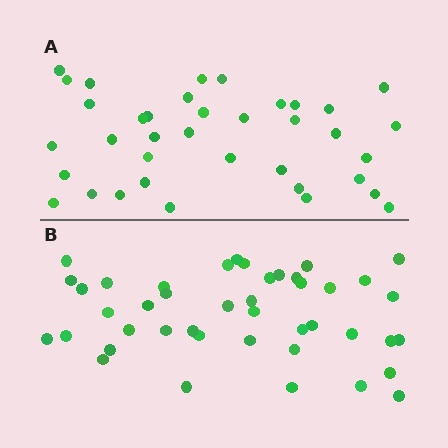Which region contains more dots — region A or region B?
Region B (the bottom region) has more dots.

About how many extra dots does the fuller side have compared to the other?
Region B has about 6 more dots than region A.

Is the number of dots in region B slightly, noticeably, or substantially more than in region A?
Region B has only slightly more — the two regions are fairly close. The ratio is roughly 1.2 to 1.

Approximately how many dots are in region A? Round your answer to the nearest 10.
About 40 dots. (The exact count is 37, which rounds to 40.)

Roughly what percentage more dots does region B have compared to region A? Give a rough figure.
About 15% more.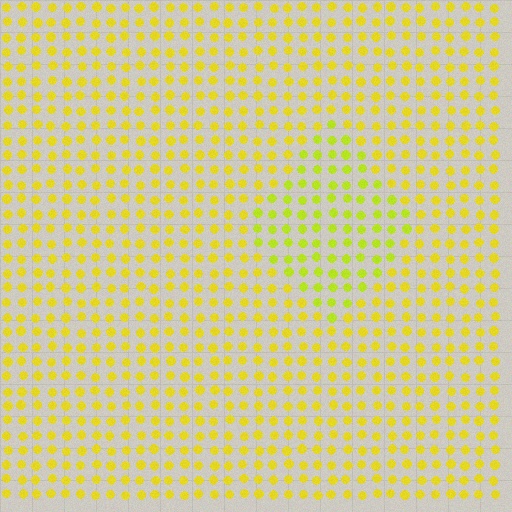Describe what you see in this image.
The image is filled with small yellow elements in a uniform arrangement. A diamond-shaped region is visible where the elements are tinted to a slightly different hue, forming a subtle color boundary.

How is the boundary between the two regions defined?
The boundary is defined purely by a slight shift in hue (about 19 degrees). Spacing, size, and orientation are identical on both sides.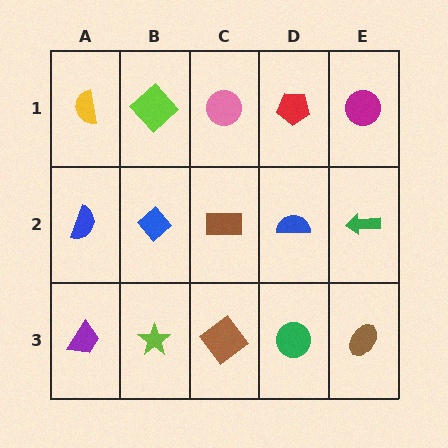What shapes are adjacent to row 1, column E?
A green arrow (row 2, column E), a red pentagon (row 1, column D).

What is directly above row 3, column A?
A blue semicircle.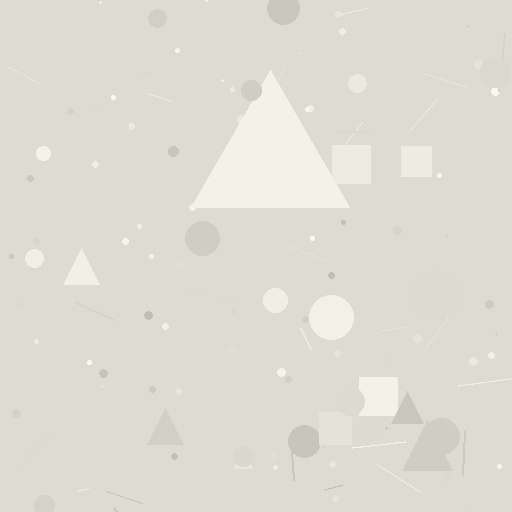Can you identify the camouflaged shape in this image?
The camouflaged shape is a triangle.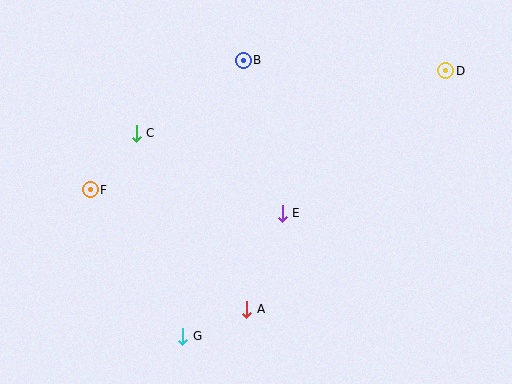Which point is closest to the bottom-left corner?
Point G is closest to the bottom-left corner.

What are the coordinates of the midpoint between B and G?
The midpoint between B and G is at (213, 198).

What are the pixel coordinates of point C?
Point C is at (136, 133).